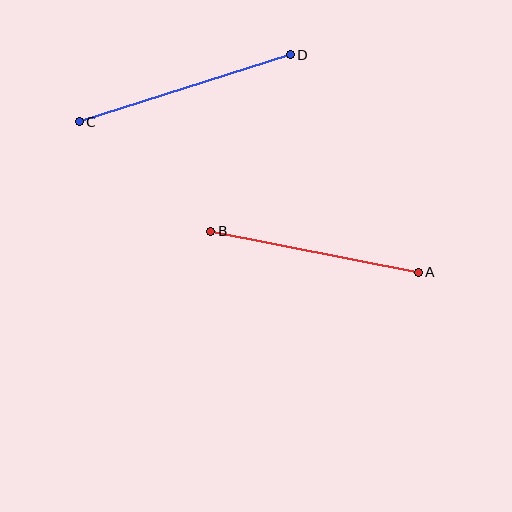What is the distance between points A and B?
The distance is approximately 211 pixels.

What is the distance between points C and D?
The distance is approximately 221 pixels.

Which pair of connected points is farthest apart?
Points C and D are farthest apart.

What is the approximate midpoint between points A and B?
The midpoint is at approximately (314, 252) pixels.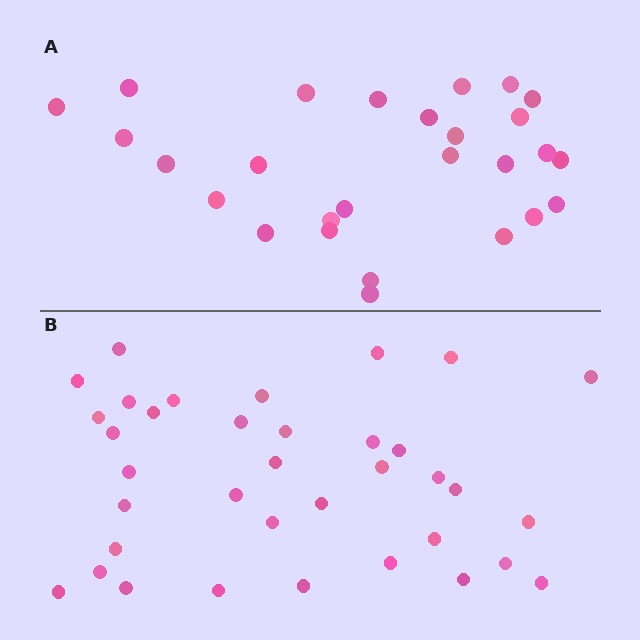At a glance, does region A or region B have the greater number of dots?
Region B (the bottom region) has more dots.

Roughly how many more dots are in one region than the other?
Region B has roughly 8 or so more dots than region A.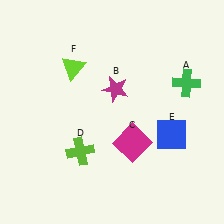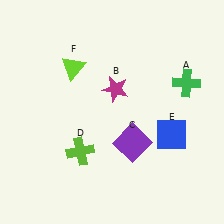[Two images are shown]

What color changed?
The square (C) changed from magenta in Image 1 to purple in Image 2.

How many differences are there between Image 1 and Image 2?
There is 1 difference between the two images.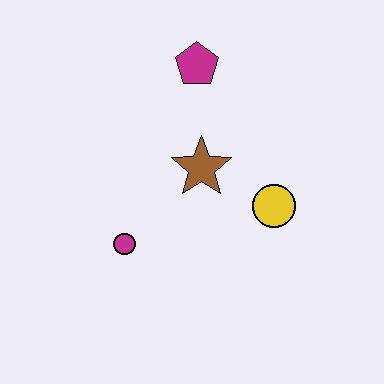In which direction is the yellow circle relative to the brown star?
The yellow circle is to the right of the brown star.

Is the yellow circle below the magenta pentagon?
Yes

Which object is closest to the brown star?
The yellow circle is closest to the brown star.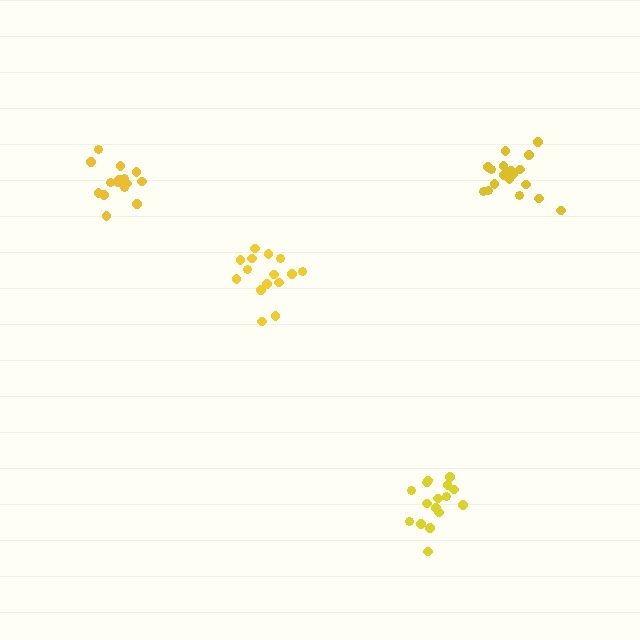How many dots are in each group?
Group 1: 18 dots, Group 2: 16 dots, Group 3: 15 dots, Group 4: 16 dots (65 total).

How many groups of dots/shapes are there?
There are 4 groups.